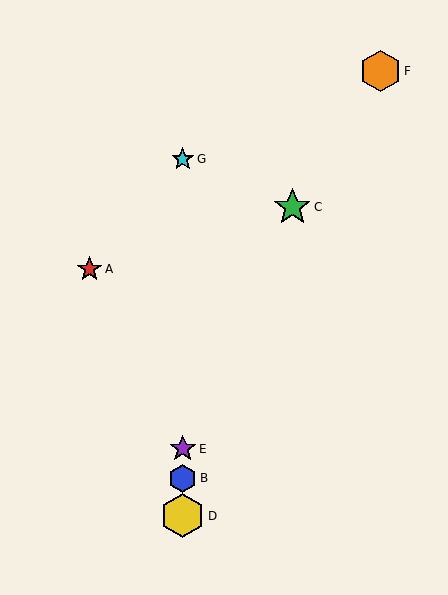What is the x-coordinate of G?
Object G is at x≈183.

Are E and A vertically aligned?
No, E is at x≈183 and A is at x≈90.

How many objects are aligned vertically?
4 objects (B, D, E, G) are aligned vertically.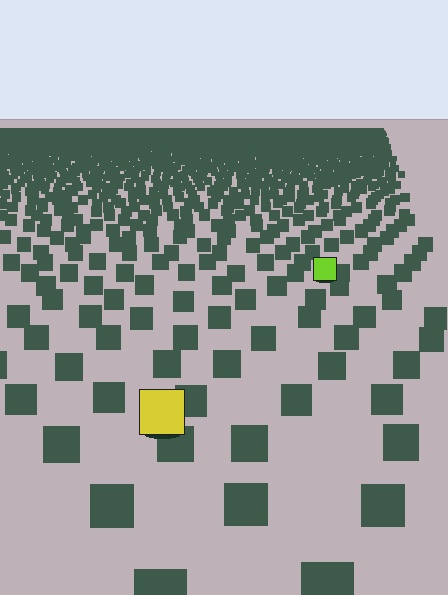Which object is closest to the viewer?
The yellow square is closest. The texture marks near it are larger and more spread out.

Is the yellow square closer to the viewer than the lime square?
Yes. The yellow square is closer — you can tell from the texture gradient: the ground texture is coarser near it.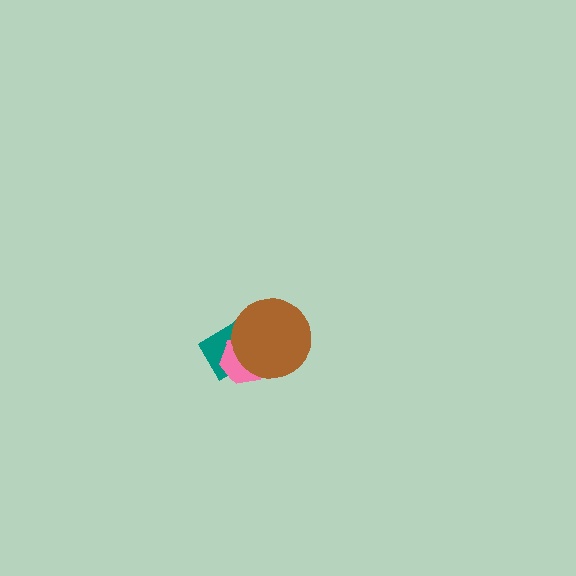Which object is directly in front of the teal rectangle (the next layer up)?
The pink hexagon is directly in front of the teal rectangle.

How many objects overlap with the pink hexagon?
2 objects overlap with the pink hexagon.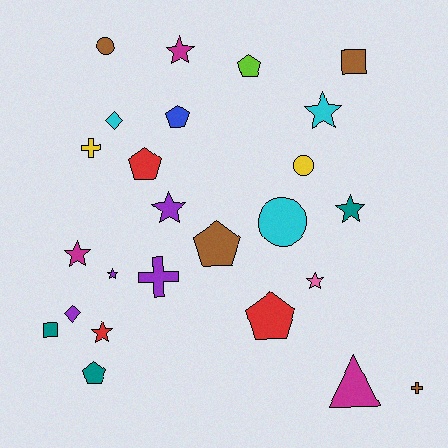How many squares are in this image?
There are 2 squares.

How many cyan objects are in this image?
There are 3 cyan objects.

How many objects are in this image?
There are 25 objects.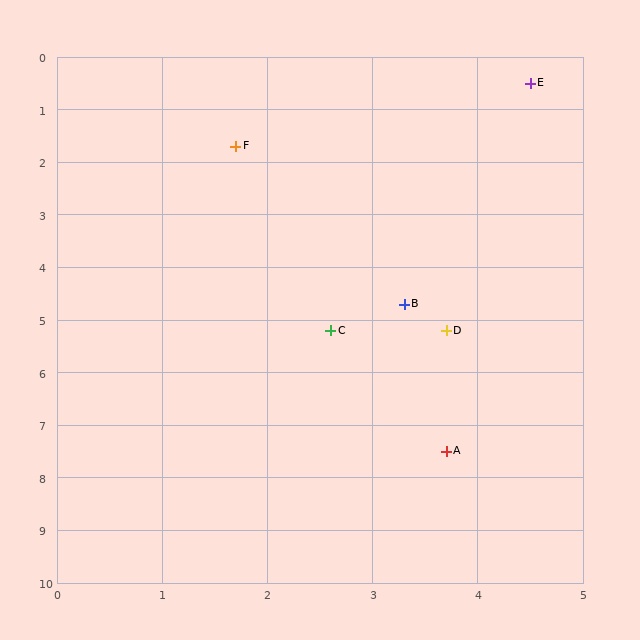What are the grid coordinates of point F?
Point F is at approximately (1.7, 1.7).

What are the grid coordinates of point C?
Point C is at approximately (2.6, 5.2).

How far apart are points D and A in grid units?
Points D and A are about 2.3 grid units apart.